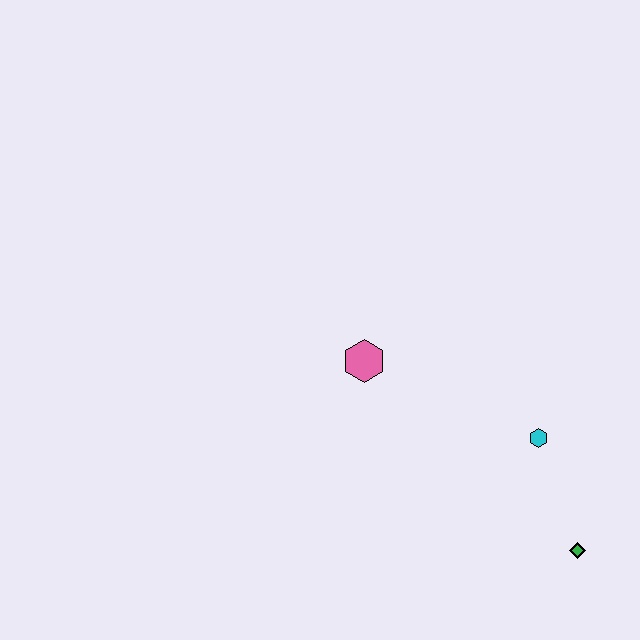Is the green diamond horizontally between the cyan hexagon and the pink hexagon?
No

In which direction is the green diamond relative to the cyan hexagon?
The green diamond is below the cyan hexagon.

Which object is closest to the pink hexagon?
The cyan hexagon is closest to the pink hexagon.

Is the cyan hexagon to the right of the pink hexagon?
Yes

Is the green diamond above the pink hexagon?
No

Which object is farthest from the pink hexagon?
The green diamond is farthest from the pink hexagon.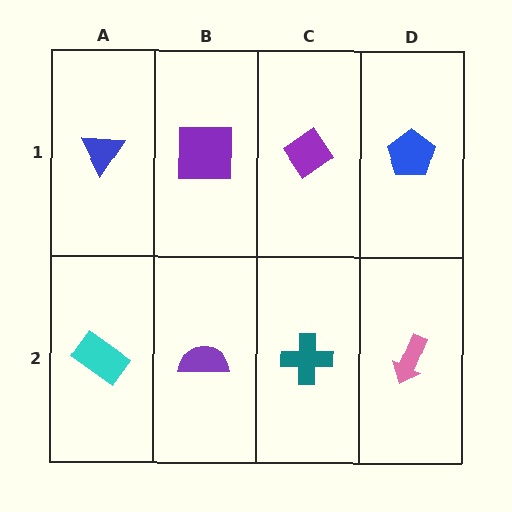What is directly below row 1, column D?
A pink arrow.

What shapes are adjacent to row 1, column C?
A teal cross (row 2, column C), a purple square (row 1, column B), a blue pentagon (row 1, column D).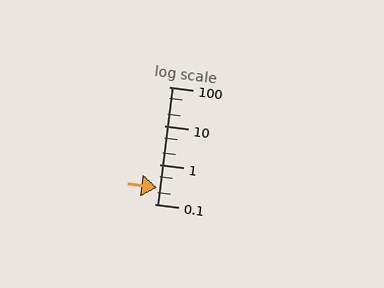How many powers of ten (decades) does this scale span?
The scale spans 3 decades, from 0.1 to 100.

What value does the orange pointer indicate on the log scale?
The pointer indicates approximately 0.26.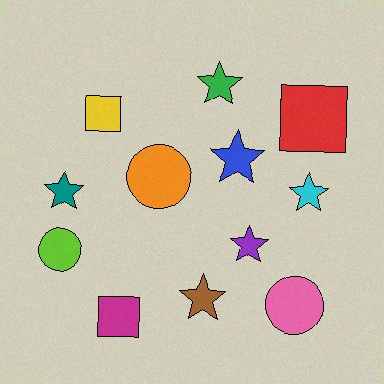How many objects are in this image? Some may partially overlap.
There are 12 objects.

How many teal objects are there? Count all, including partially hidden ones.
There is 1 teal object.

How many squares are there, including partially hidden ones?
There are 3 squares.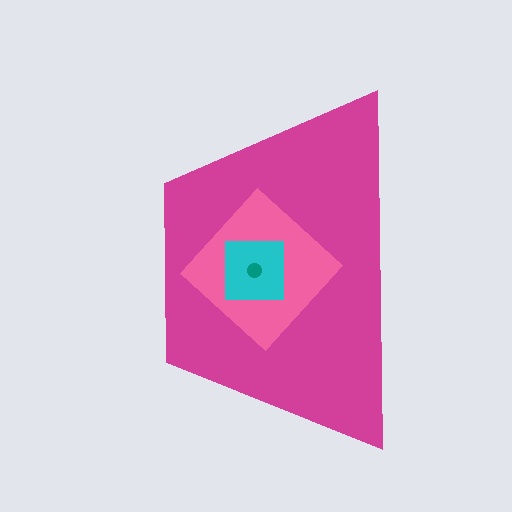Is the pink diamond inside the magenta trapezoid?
Yes.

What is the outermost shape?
The magenta trapezoid.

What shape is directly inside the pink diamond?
The cyan square.